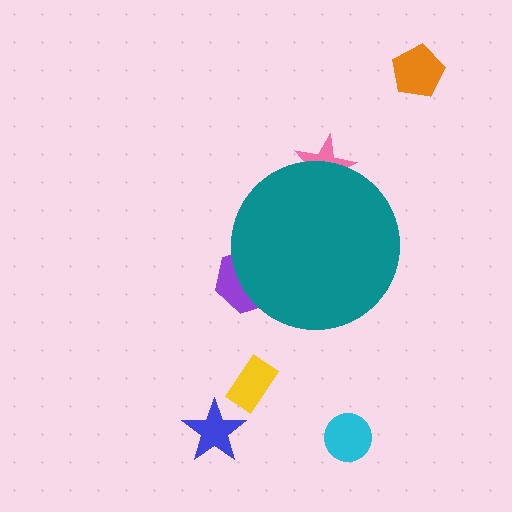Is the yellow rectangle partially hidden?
No, the yellow rectangle is fully visible.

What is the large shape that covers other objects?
A teal circle.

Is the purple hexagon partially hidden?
Yes, the purple hexagon is partially hidden behind the teal circle.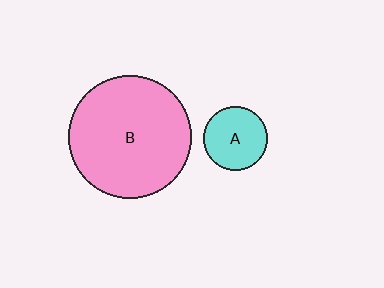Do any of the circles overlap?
No, none of the circles overlap.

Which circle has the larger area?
Circle B (pink).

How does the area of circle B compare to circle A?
Approximately 3.6 times.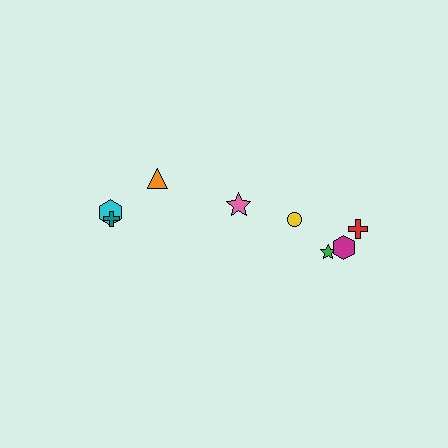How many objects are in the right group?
There are 5 objects.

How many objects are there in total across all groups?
There are 8 objects.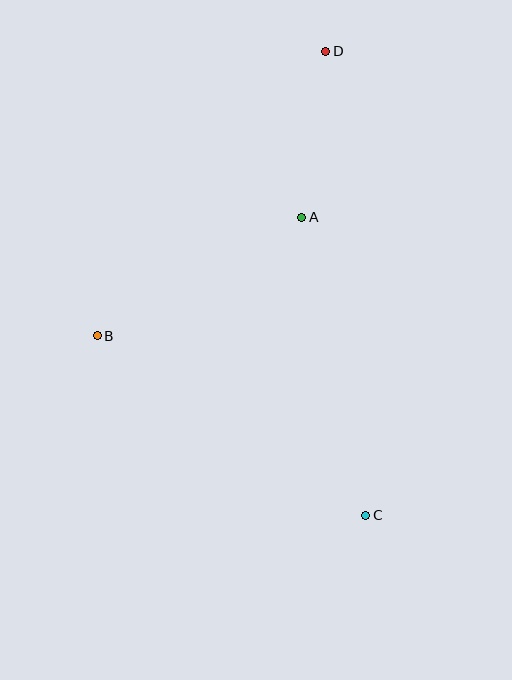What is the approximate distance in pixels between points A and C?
The distance between A and C is approximately 305 pixels.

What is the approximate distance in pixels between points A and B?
The distance between A and B is approximately 236 pixels.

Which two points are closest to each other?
Points A and D are closest to each other.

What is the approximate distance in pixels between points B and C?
The distance between B and C is approximately 323 pixels.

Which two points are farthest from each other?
Points C and D are farthest from each other.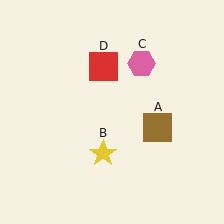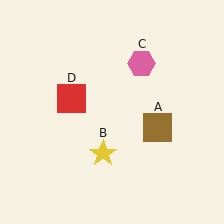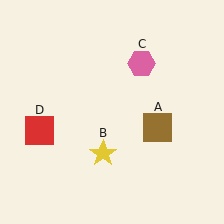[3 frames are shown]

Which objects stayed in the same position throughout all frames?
Brown square (object A) and yellow star (object B) and pink hexagon (object C) remained stationary.